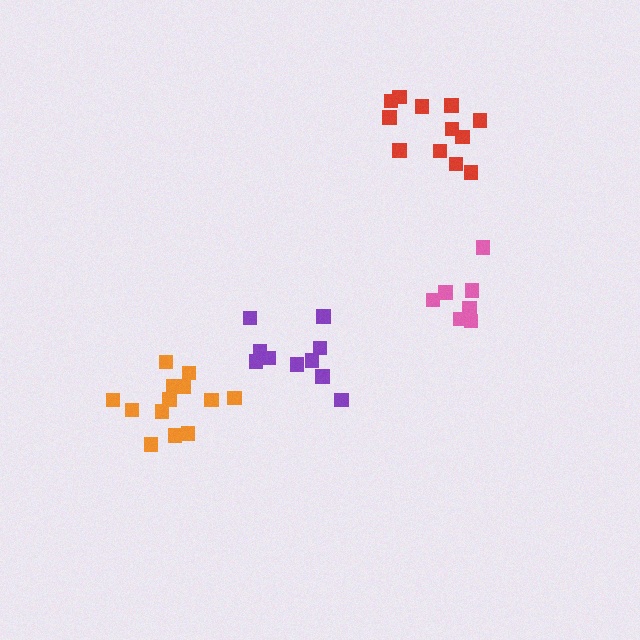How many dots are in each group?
Group 1: 13 dots, Group 2: 7 dots, Group 3: 10 dots, Group 4: 12 dots (42 total).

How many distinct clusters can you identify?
There are 4 distinct clusters.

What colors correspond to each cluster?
The clusters are colored: orange, pink, purple, red.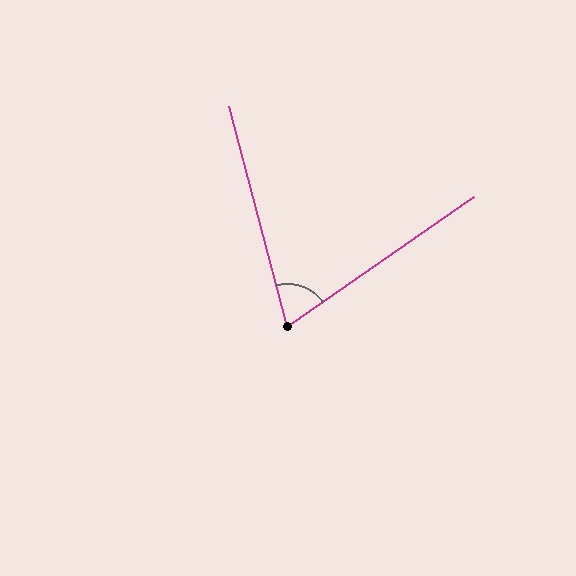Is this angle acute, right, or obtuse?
It is acute.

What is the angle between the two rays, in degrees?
Approximately 70 degrees.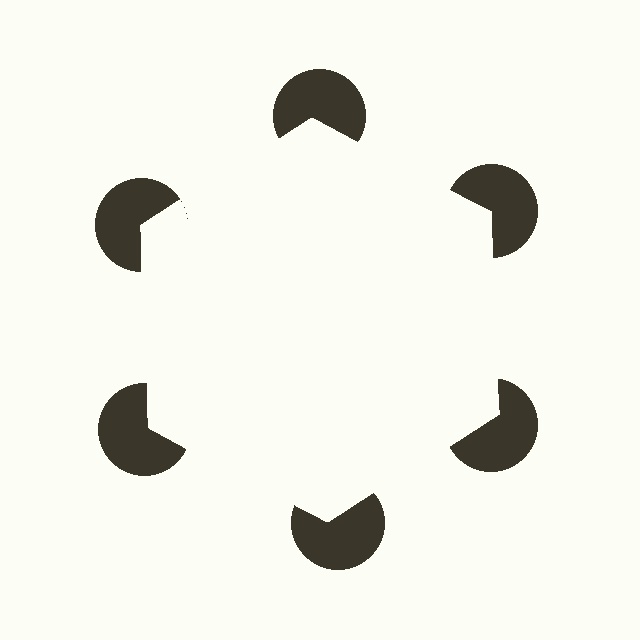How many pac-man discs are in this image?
There are 6 — one at each vertex of the illusory hexagon.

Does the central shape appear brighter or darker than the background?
It typically appears slightly brighter than the background, even though no actual brightness change is drawn.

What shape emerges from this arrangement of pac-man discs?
An illusory hexagon — its edges are inferred from the aligned wedge cuts in the pac-man discs, not physically drawn.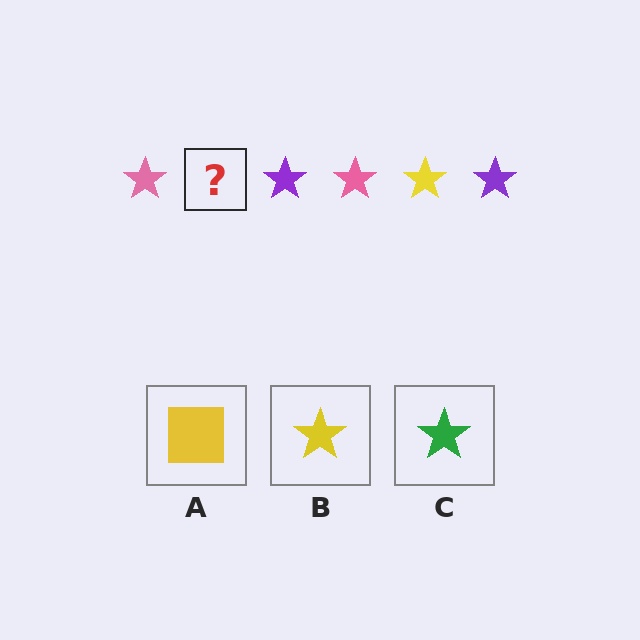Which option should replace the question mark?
Option B.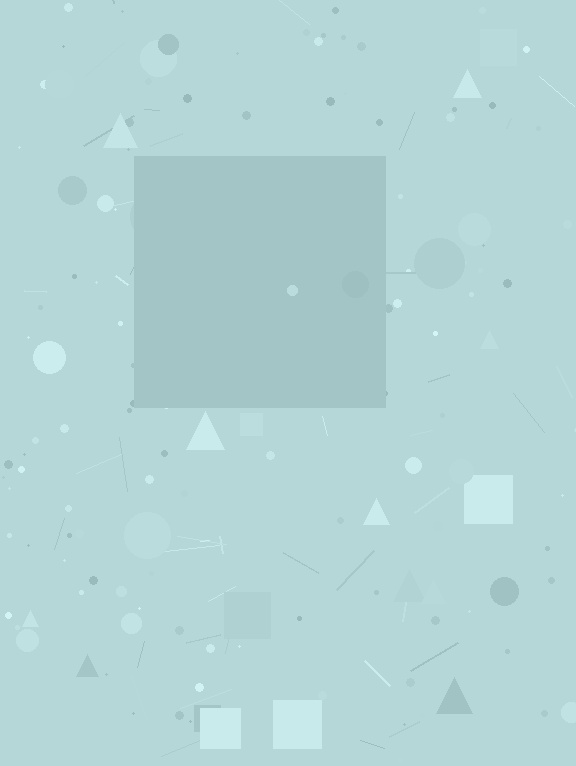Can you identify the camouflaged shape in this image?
The camouflaged shape is a square.